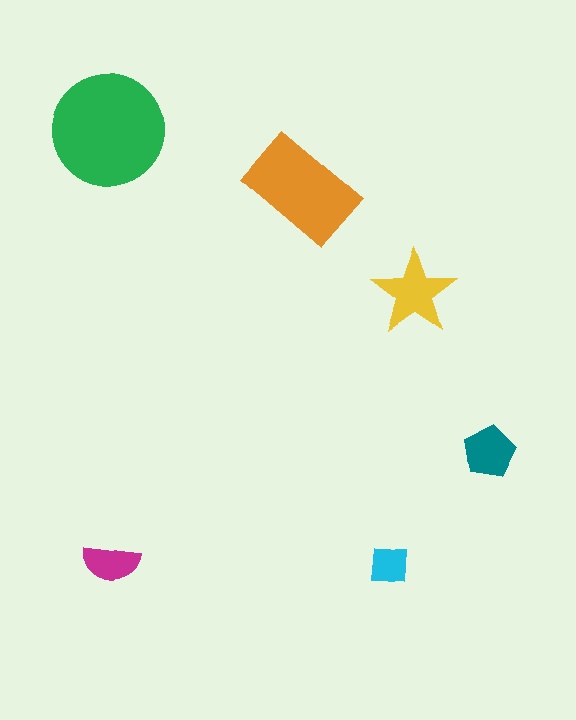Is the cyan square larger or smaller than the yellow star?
Smaller.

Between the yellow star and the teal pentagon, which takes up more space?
The yellow star.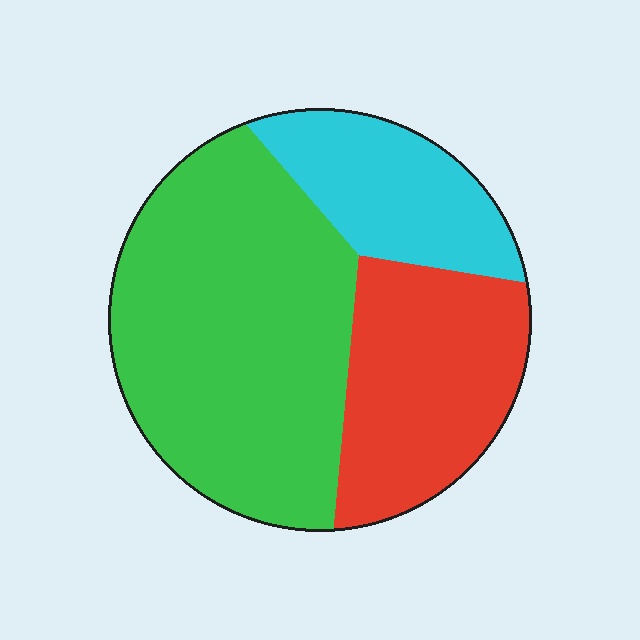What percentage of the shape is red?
Red covers 28% of the shape.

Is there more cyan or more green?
Green.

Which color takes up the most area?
Green, at roughly 55%.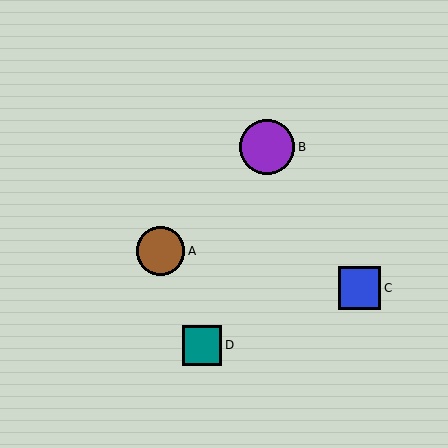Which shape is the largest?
The purple circle (labeled B) is the largest.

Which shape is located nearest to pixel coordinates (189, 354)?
The teal square (labeled D) at (202, 345) is nearest to that location.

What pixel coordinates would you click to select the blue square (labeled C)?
Click at (359, 288) to select the blue square C.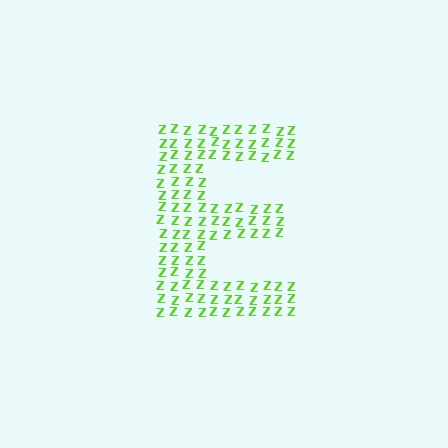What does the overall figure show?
The overall figure shows the letter E.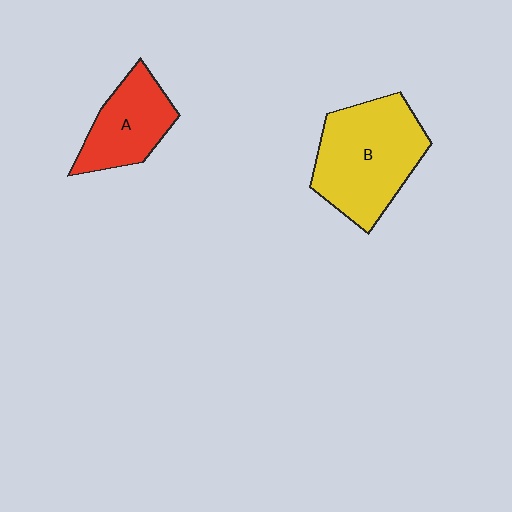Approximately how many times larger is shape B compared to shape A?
Approximately 1.6 times.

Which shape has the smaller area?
Shape A (red).